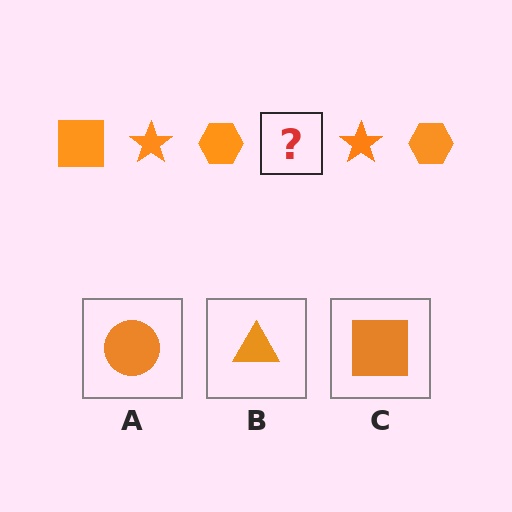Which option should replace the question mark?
Option C.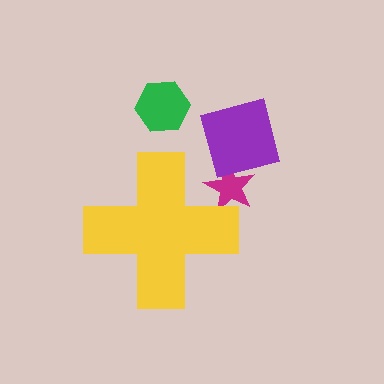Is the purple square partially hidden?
No, the purple square is fully visible.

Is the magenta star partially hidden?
Yes, the magenta star is partially hidden behind the yellow cross.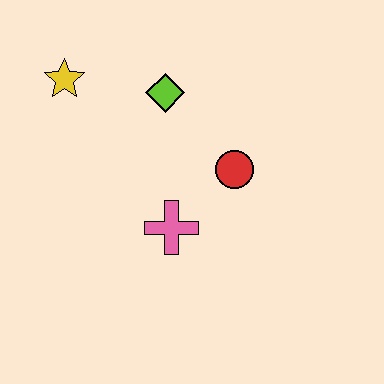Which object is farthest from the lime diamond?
The pink cross is farthest from the lime diamond.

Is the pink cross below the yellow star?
Yes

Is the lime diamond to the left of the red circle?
Yes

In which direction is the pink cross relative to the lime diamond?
The pink cross is below the lime diamond.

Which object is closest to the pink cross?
The red circle is closest to the pink cross.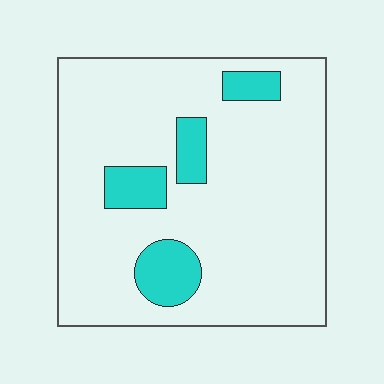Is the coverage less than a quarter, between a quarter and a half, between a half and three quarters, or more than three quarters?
Less than a quarter.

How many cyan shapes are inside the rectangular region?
4.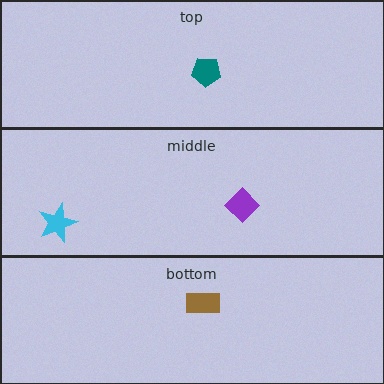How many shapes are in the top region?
1.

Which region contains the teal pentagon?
The top region.